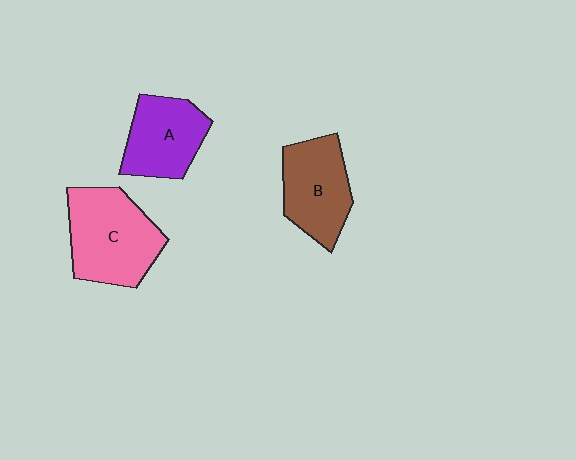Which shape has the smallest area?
Shape A (purple).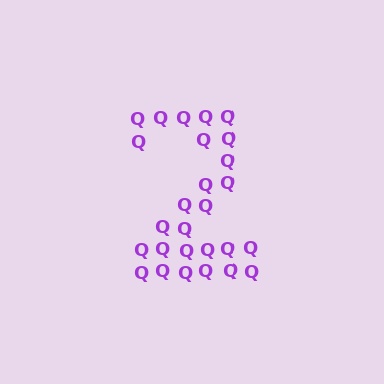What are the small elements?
The small elements are letter Q's.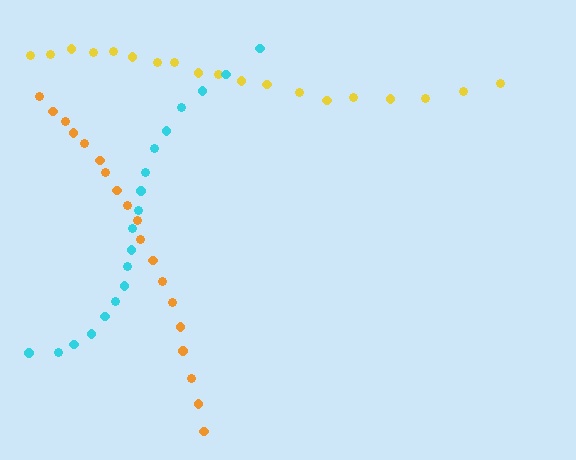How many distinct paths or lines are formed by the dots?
There are 3 distinct paths.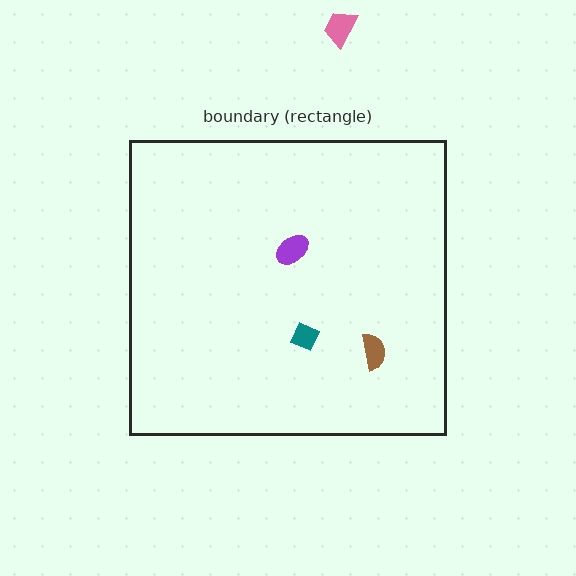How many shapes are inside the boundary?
3 inside, 1 outside.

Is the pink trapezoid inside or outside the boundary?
Outside.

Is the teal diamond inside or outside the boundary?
Inside.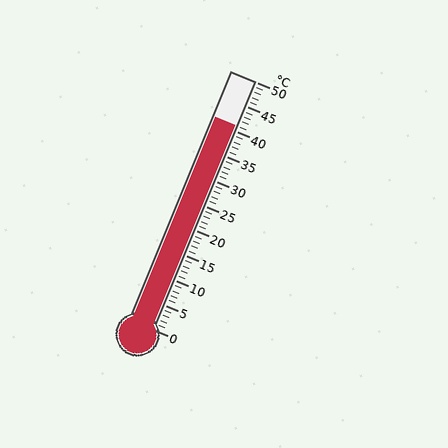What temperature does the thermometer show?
The thermometer shows approximately 41°C.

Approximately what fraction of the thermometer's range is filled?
The thermometer is filled to approximately 80% of its range.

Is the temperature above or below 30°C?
The temperature is above 30°C.